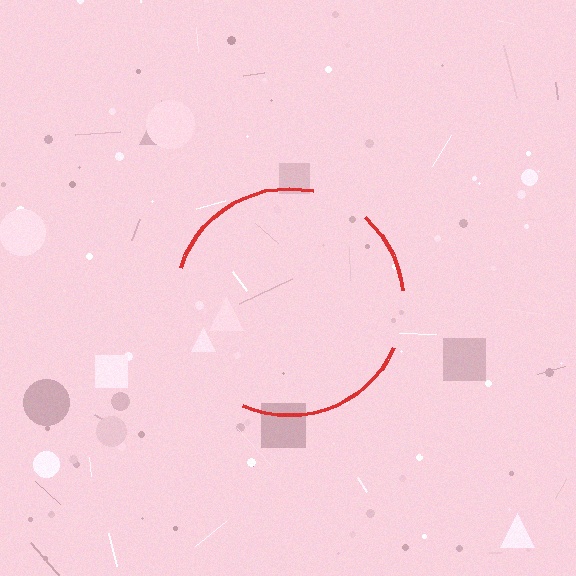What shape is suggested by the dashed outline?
The dashed outline suggests a circle.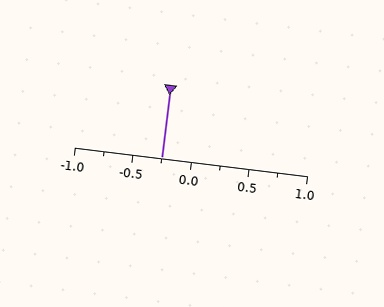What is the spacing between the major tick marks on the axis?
The major ticks are spaced 0.5 apart.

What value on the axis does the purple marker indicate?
The marker indicates approximately -0.25.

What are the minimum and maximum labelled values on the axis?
The axis runs from -1.0 to 1.0.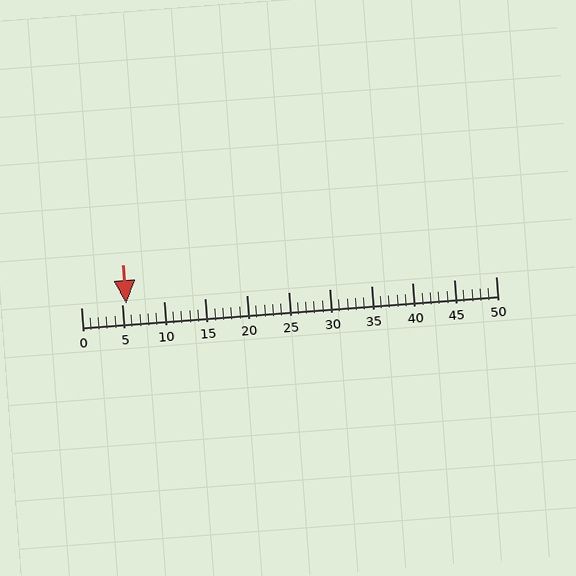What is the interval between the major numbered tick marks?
The major tick marks are spaced 5 units apart.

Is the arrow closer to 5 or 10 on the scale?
The arrow is closer to 5.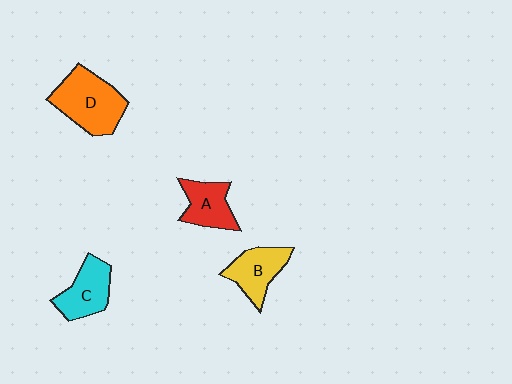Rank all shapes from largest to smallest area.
From largest to smallest: D (orange), C (cyan), B (yellow), A (red).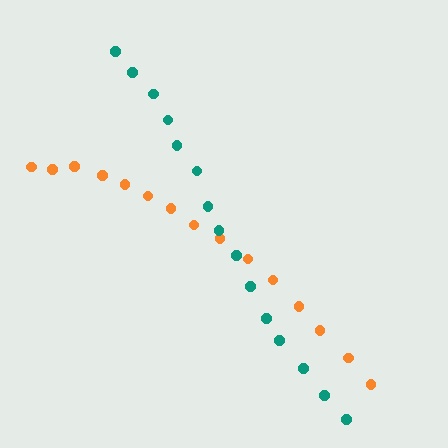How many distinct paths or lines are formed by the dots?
There are 2 distinct paths.